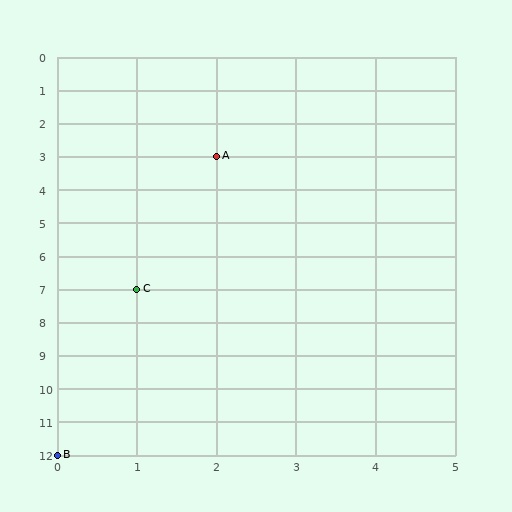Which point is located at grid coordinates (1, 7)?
Point C is at (1, 7).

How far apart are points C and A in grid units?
Points C and A are 1 column and 4 rows apart (about 4.1 grid units diagonally).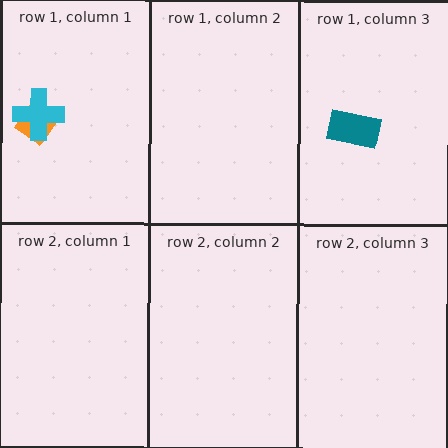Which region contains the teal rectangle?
The row 1, column 3 region.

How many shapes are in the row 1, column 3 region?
1.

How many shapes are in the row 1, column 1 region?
2.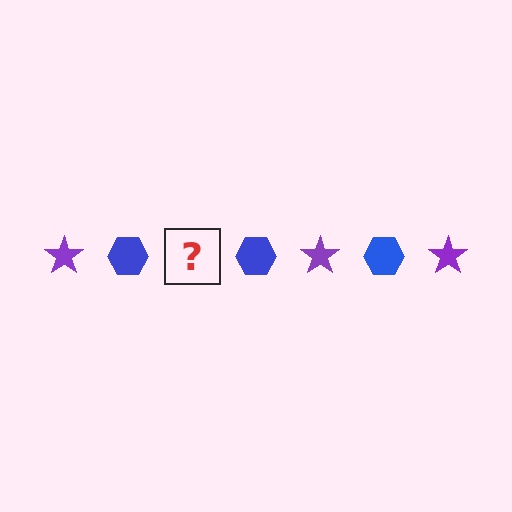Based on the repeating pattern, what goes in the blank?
The blank should be a purple star.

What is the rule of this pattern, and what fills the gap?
The rule is that the pattern alternates between purple star and blue hexagon. The gap should be filled with a purple star.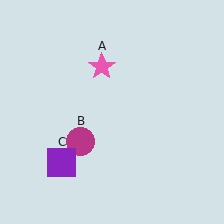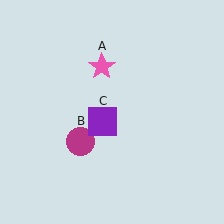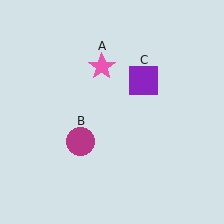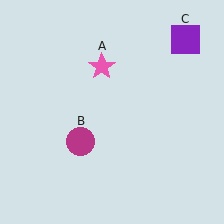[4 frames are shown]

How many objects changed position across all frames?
1 object changed position: purple square (object C).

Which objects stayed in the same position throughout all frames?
Pink star (object A) and magenta circle (object B) remained stationary.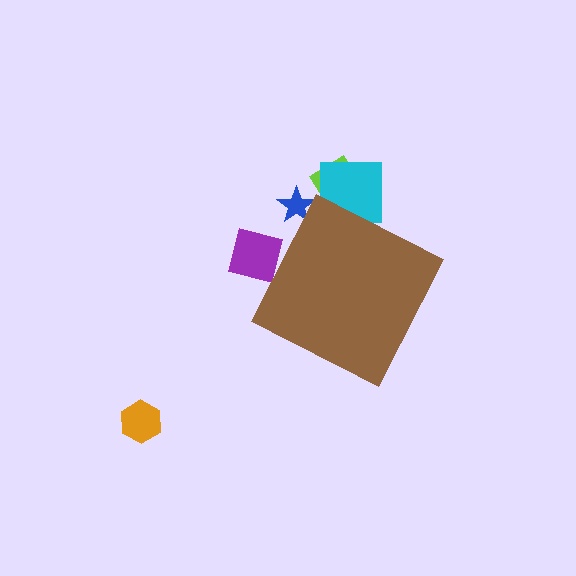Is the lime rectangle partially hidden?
Yes, the lime rectangle is partially hidden behind the brown diamond.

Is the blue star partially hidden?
Yes, the blue star is partially hidden behind the brown diamond.